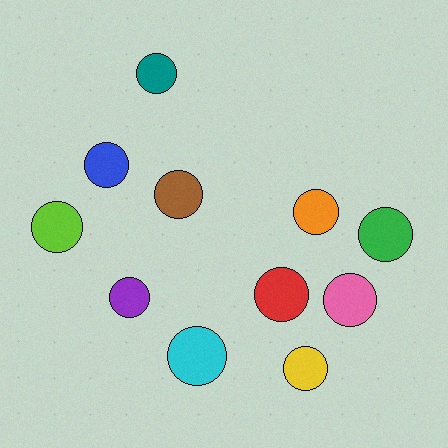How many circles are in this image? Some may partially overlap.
There are 11 circles.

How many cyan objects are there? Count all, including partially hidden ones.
There is 1 cyan object.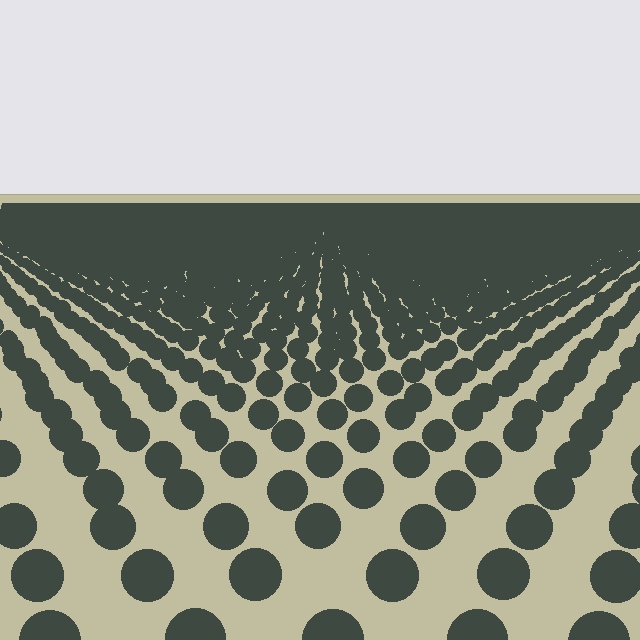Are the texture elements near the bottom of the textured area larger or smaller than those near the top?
Larger. Near the bottom, elements are closer to the viewer and appear at a bigger on-screen size.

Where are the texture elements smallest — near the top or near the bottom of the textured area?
Near the top.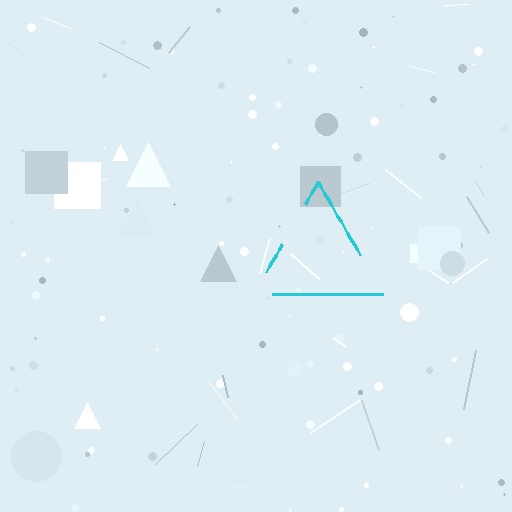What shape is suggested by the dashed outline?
The dashed outline suggests a triangle.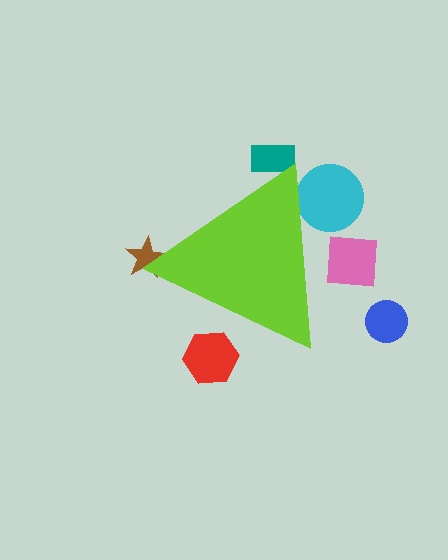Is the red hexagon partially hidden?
Yes, the red hexagon is partially hidden behind the lime triangle.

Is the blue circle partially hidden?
No, the blue circle is fully visible.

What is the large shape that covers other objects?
A lime triangle.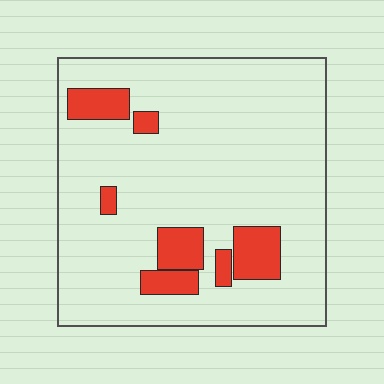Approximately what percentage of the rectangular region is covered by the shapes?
Approximately 15%.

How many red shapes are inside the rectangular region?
7.